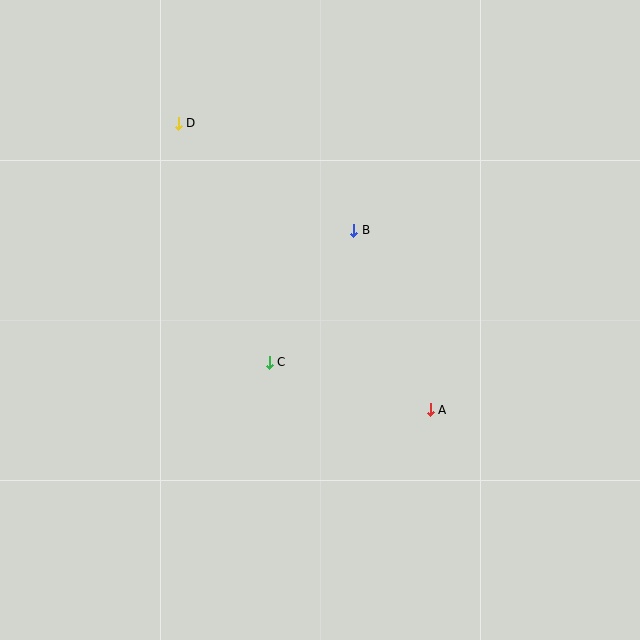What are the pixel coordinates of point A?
Point A is at (430, 410).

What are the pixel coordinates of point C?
Point C is at (269, 362).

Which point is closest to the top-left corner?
Point D is closest to the top-left corner.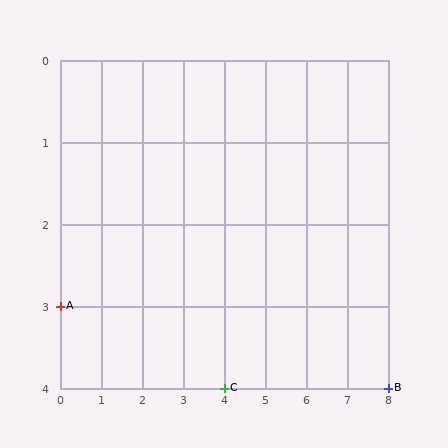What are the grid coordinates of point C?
Point C is at grid coordinates (4, 4).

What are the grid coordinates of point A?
Point A is at grid coordinates (0, 3).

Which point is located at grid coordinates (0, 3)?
Point A is at (0, 3).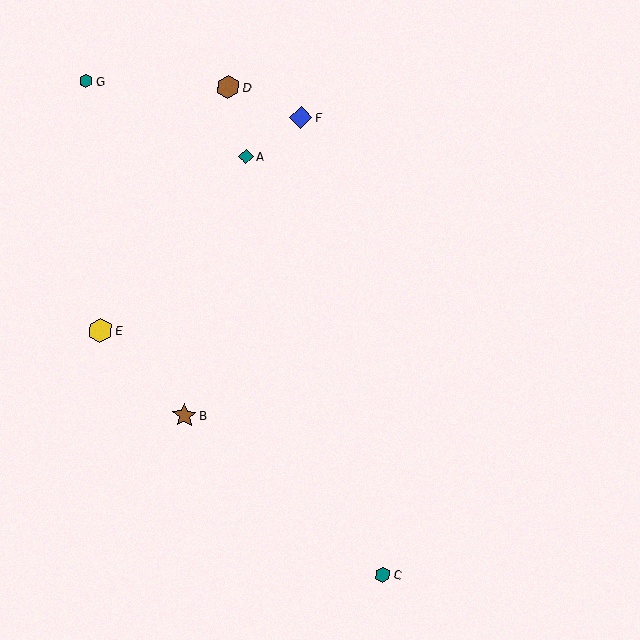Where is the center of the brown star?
The center of the brown star is at (184, 415).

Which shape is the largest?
The yellow hexagon (labeled E) is the largest.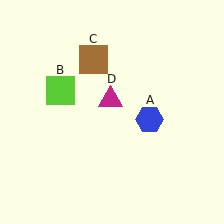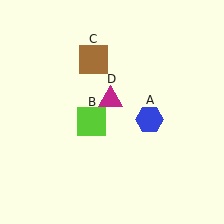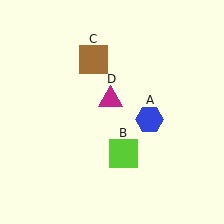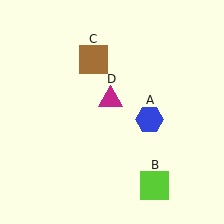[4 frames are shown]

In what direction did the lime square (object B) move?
The lime square (object B) moved down and to the right.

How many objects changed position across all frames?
1 object changed position: lime square (object B).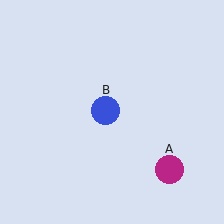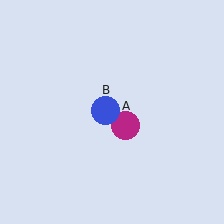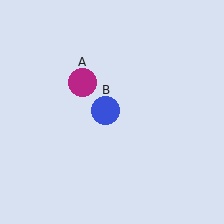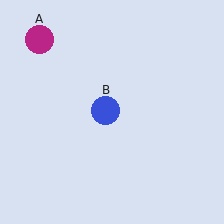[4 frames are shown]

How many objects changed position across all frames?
1 object changed position: magenta circle (object A).